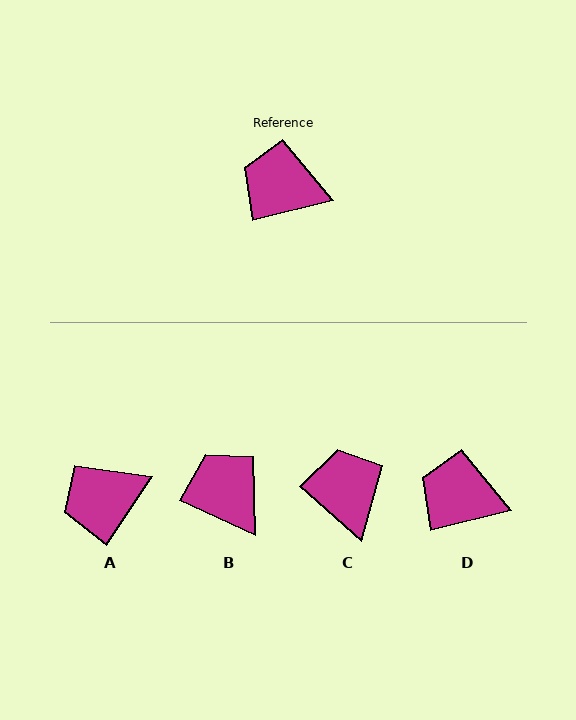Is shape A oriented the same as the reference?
No, it is off by about 43 degrees.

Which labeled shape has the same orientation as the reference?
D.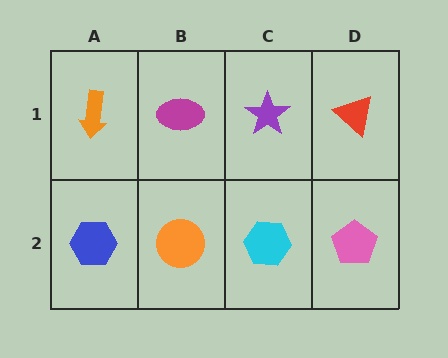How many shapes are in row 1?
4 shapes.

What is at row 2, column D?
A pink pentagon.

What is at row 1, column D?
A red triangle.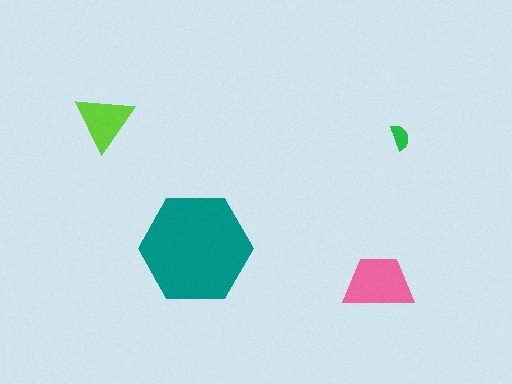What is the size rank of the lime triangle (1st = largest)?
3rd.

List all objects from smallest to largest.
The green semicircle, the lime triangle, the pink trapezoid, the teal hexagon.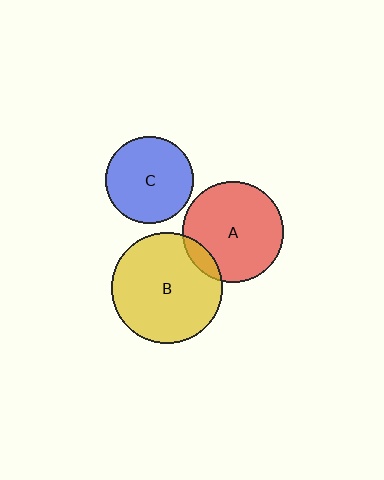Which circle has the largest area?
Circle B (yellow).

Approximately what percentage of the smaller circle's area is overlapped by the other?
Approximately 10%.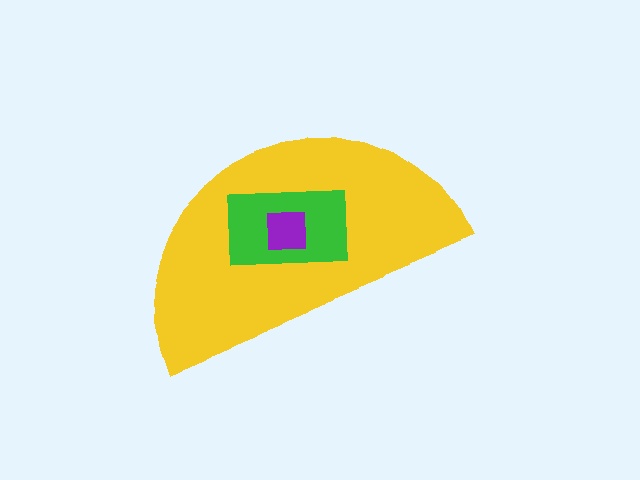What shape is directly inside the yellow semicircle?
The green rectangle.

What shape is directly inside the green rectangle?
The purple square.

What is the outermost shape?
The yellow semicircle.